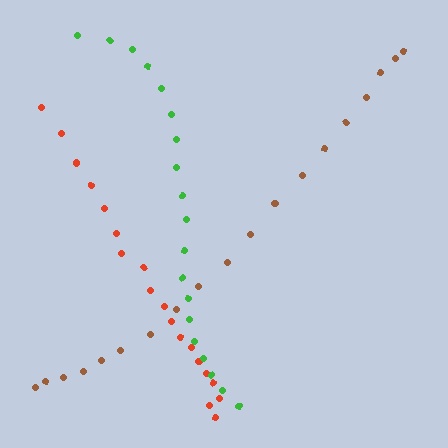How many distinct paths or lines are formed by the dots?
There are 3 distinct paths.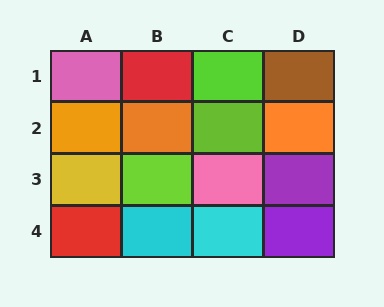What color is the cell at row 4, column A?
Red.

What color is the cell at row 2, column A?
Orange.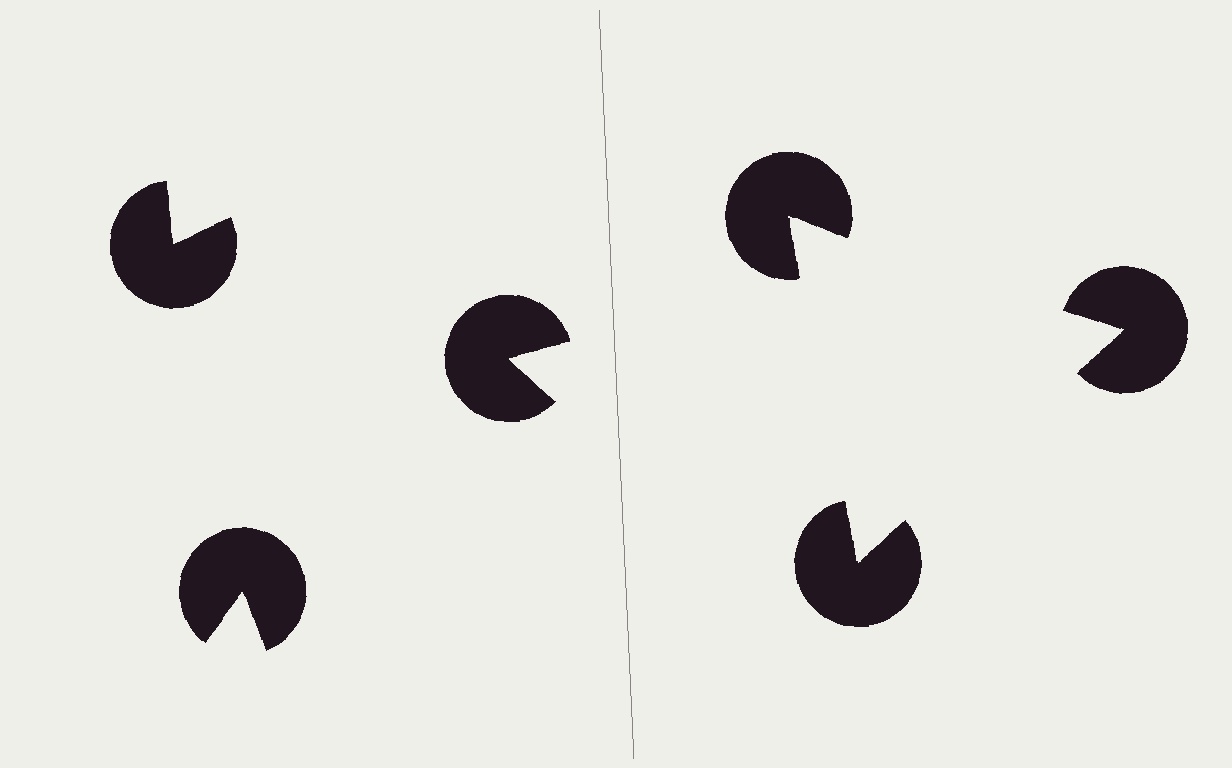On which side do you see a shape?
An illusory triangle appears on the right side. On the left side the wedge cuts are rotated, so no coherent shape forms.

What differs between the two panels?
The pac-man discs are positioned identically on both sides; only the wedge orientations differ. On the right they align to a triangle; on the left they are misaligned.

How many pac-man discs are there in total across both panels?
6 — 3 on each side.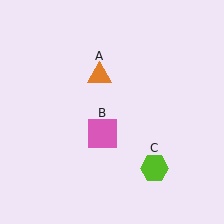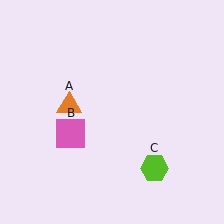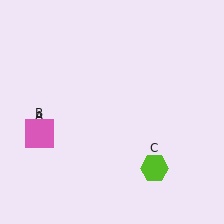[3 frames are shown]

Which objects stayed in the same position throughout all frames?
Lime hexagon (object C) remained stationary.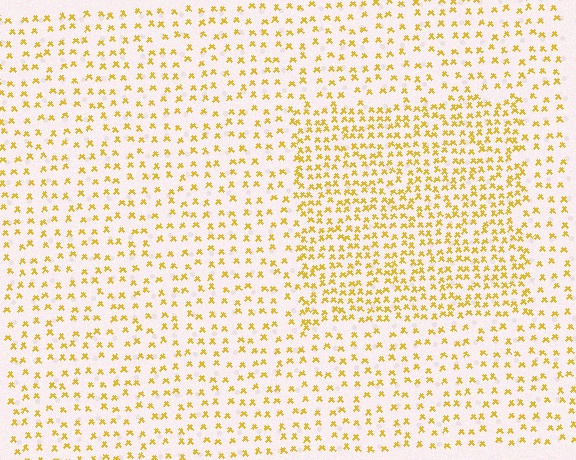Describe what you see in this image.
The image contains small yellow elements arranged at two different densities. A rectangle-shaped region is visible where the elements are more densely packed than the surrounding area.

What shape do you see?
I see a rectangle.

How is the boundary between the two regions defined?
The boundary is defined by a change in element density (approximately 2.0x ratio). All elements are the same color, size, and shape.